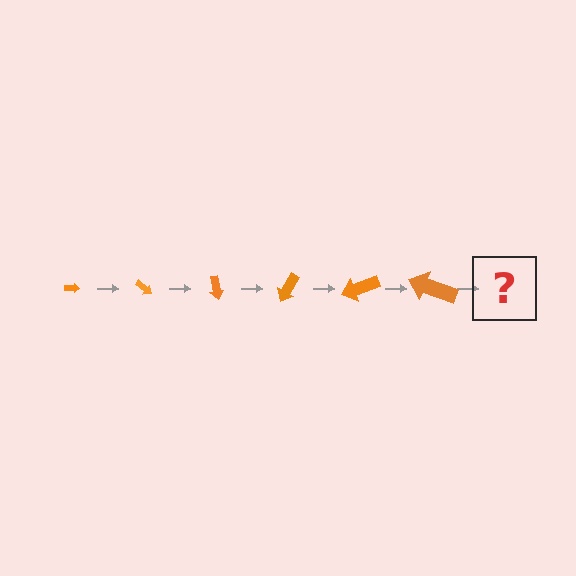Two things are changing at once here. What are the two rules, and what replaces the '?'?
The two rules are that the arrow grows larger each step and it rotates 40 degrees each step. The '?' should be an arrow, larger than the previous one and rotated 240 degrees from the start.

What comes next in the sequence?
The next element should be an arrow, larger than the previous one and rotated 240 degrees from the start.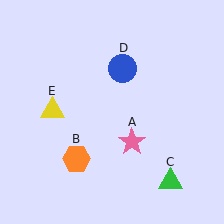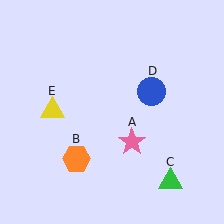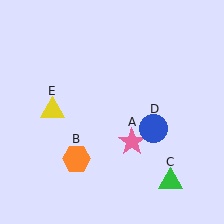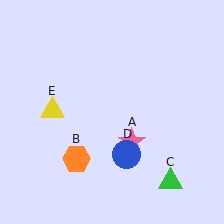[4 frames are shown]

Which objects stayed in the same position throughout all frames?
Pink star (object A) and orange hexagon (object B) and green triangle (object C) and yellow triangle (object E) remained stationary.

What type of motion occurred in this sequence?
The blue circle (object D) rotated clockwise around the center of the scene.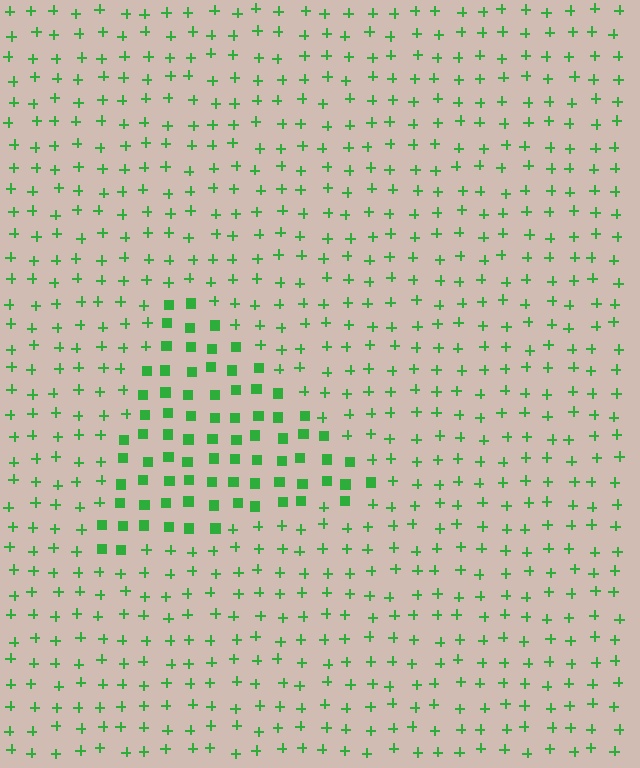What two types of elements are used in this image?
The image uses squares inside the triangle region and plus signs outside it.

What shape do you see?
I see a triangle.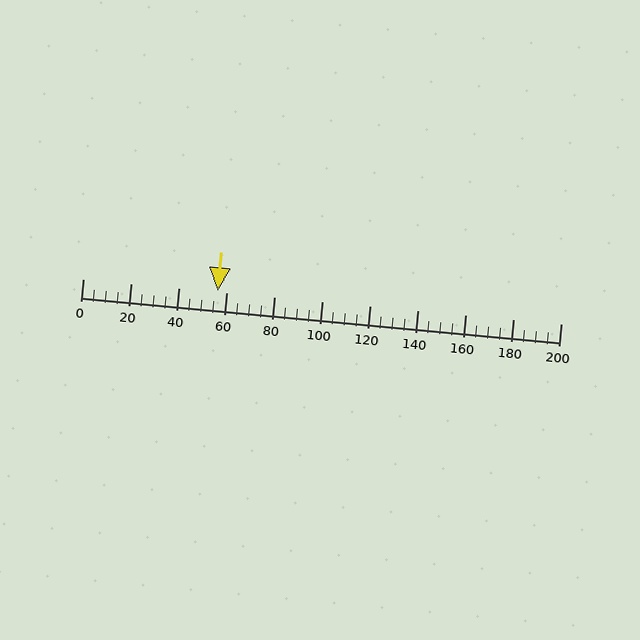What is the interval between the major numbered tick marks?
The major tick marks are spaced 20 units apart.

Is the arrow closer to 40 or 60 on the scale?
The arrow is closer to 60.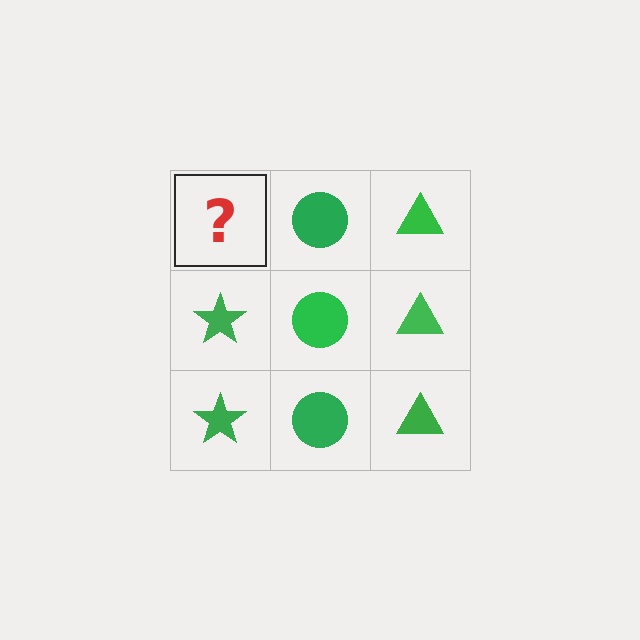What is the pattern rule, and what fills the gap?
The rule is that each column has a consistent shape. The gap should be filled with a green star.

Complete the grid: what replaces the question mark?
The question mark should be replaced with a green star.